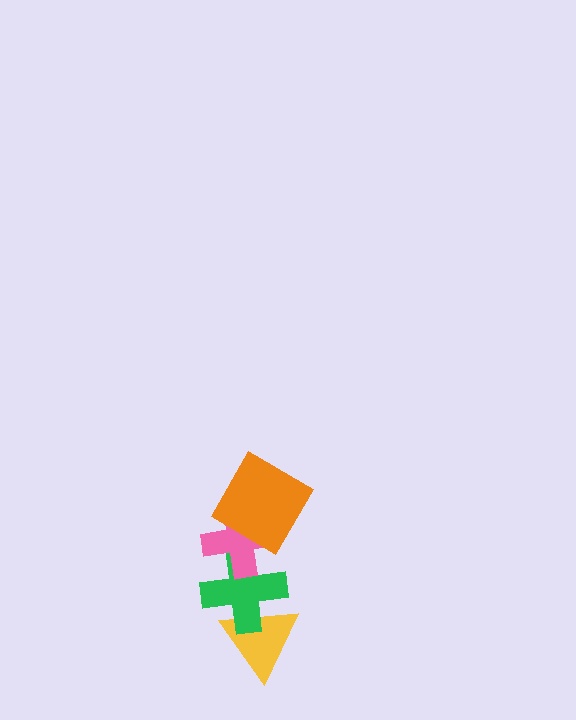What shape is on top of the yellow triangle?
The green cross is on top of the yellow triangle.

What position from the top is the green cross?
The green cross is 3rd from the top.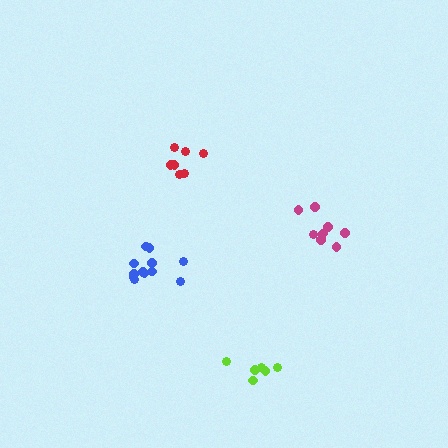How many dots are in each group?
Group 1: 6 dots, Group 2: 8 dots, Group 3: 10 dots, Group 4: 12 dots (36 total).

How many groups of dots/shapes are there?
There are 4 groups.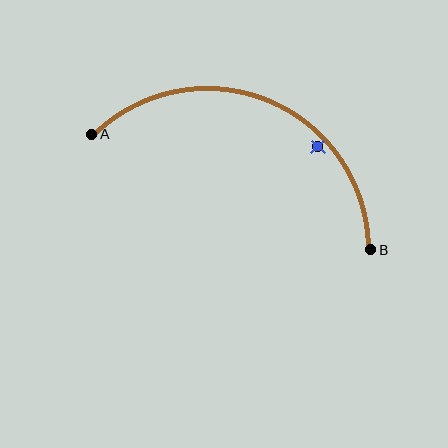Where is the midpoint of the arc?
The arc midpoint is the point on the curve farthest from the straight line joining A and B. It sits above that line.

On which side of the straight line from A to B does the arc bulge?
The arc bulges above the straight line connecting A and B.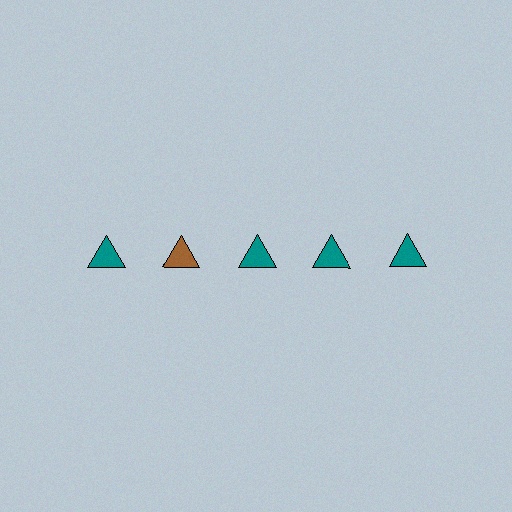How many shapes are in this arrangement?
There are 5 shapes arranged in a grid pattern.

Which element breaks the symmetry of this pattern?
The brown triangle in the top row, second from left column breaks the symmetry. All other shapes are teal triangles.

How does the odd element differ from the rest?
It has a different color: brown instead of teal.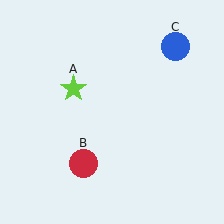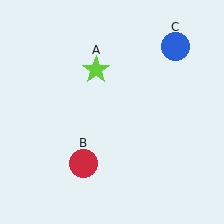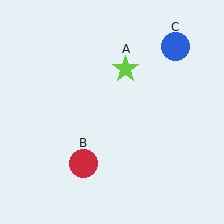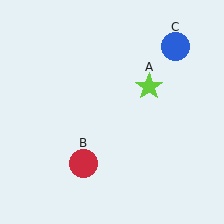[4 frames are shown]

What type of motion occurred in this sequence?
The lime star (object A) rotated clockwise around the center of the scene.